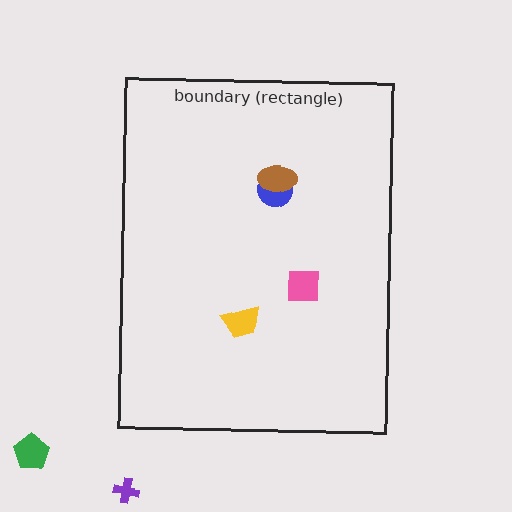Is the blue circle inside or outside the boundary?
Inside.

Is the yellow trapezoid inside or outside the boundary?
Inside.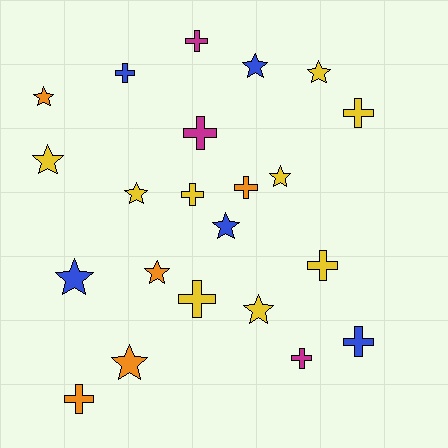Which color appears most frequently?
Yellow, with 9 objects.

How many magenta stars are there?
There are no magenta stars.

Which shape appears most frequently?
Cross, with 11 objects.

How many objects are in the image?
There are 22 objects.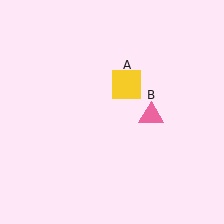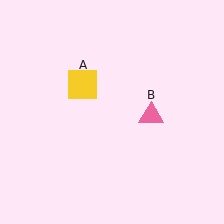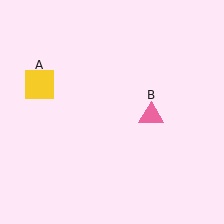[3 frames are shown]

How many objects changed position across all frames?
1 object changed position: yellow square (object A).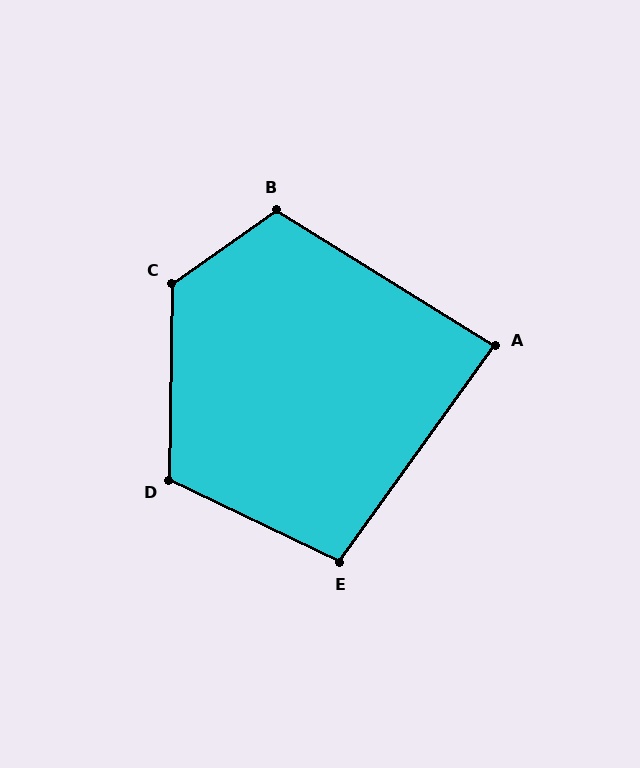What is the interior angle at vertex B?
Approximately 113 degrees (obtuse).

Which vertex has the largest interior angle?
C, at approximately 126 degrees.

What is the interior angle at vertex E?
Approximately 100 degrees (obtuse).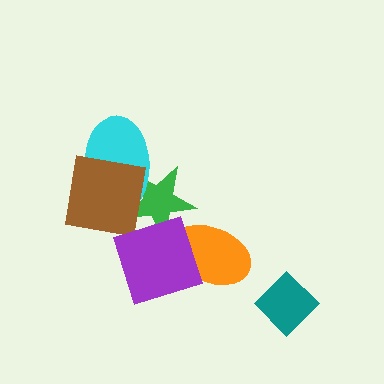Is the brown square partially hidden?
Yes, it is partially covered by another shape.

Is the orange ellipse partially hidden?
Yes, it is partially covered by another shape.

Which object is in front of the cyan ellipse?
The brown square is in front of the cyan ellipse.